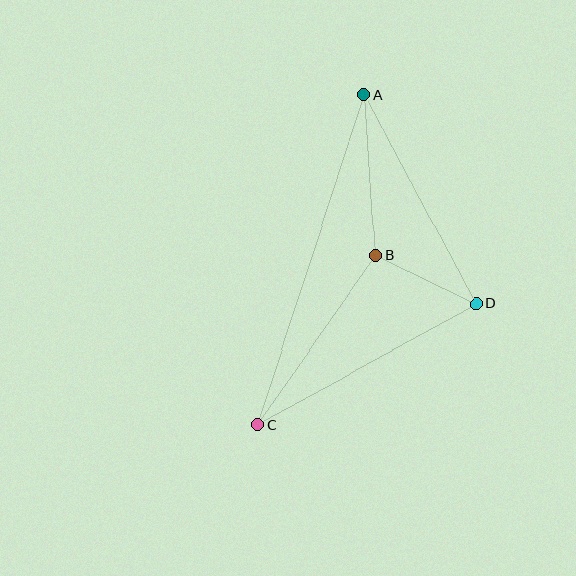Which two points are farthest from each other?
Points A and C are farthest from each other.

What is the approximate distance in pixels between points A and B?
The distance between A and B is approximately 161 pixels.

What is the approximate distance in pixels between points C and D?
The distance between C and D is approximately 250 pixels.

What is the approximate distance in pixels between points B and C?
The distance between B and C is approximately 206 pixels.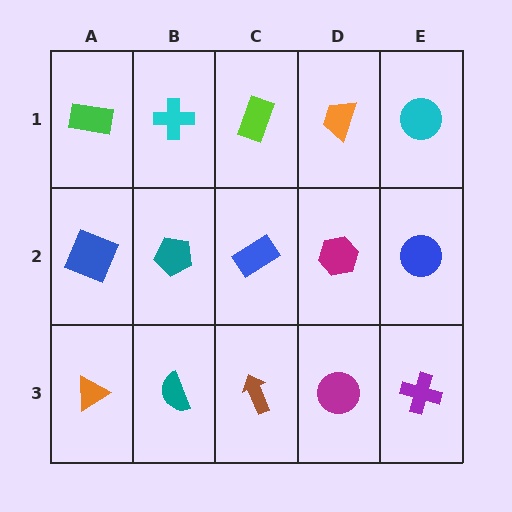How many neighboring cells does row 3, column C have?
3.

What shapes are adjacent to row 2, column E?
A cyan circle (row 1, column E), a purple cross (row 3, column E), a magenta hexagon (row 2, column D).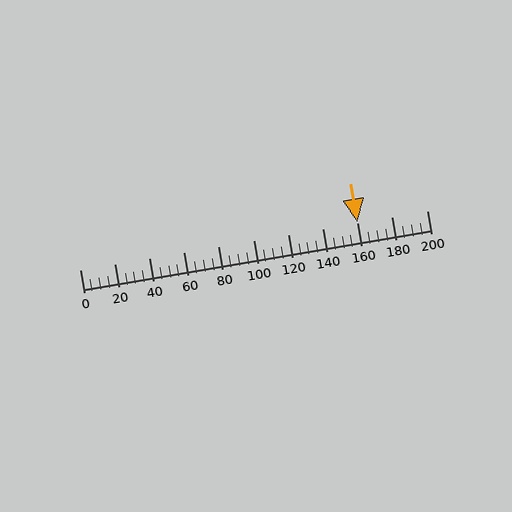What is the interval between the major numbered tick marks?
The major tick marks are spaced 20 units apart.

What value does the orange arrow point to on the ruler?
The orange arrow points to approximately 160.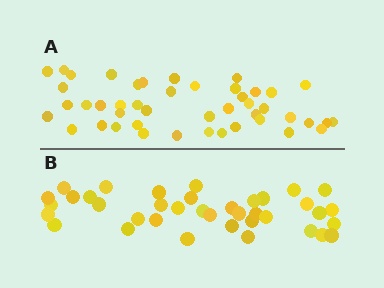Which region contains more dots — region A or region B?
Region A (the top region) has more dots.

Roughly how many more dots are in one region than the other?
Region A has roughly 8 or so more dots than region B.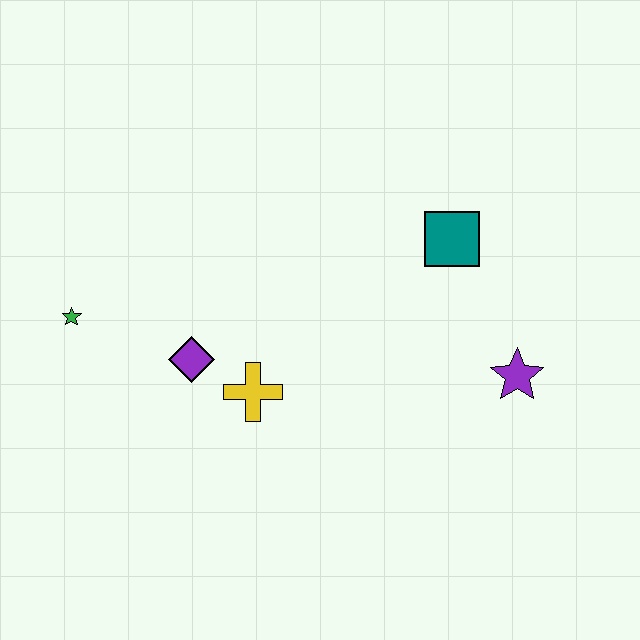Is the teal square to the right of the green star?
Yes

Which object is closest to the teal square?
The purple star is closest to the teal square.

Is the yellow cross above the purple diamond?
No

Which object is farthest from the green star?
The purple star is farthest from the green star.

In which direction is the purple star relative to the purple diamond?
The purple star is to the right of the purple diamond.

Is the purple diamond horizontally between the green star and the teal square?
Yes